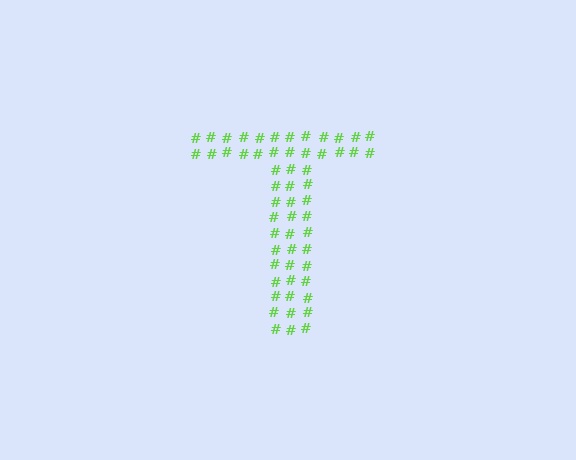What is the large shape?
The large shape is the letter T.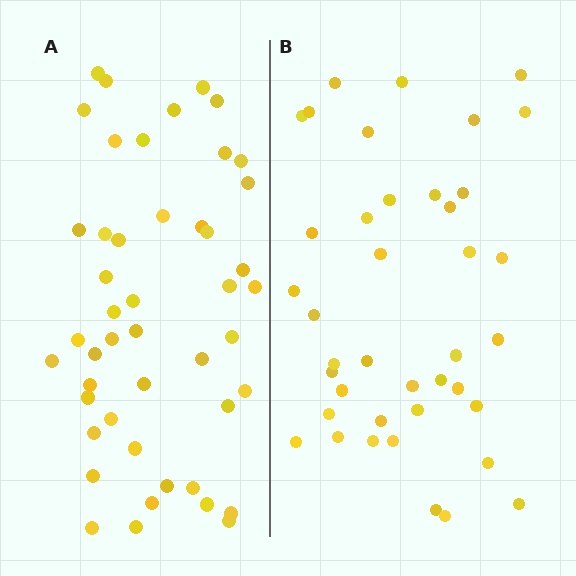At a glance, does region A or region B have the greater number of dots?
Region A (the left region) has more dots.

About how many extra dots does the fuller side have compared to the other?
Region A has roughly 8 or so more dots than region B.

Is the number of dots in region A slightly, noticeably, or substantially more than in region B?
Region A has only slightly more — the two regions are fairly close. The ratio is roughly 1.2 to 1.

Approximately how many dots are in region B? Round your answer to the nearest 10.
About 40 dots.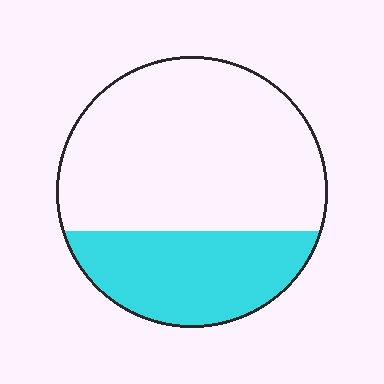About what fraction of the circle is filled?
About one third (1/3).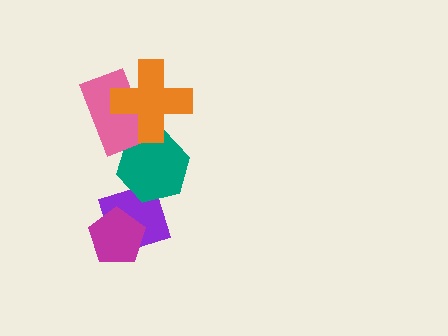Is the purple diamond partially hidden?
Yes, it is partially covered by another shape.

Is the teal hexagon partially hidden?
Yes, it is partially covered by another shape.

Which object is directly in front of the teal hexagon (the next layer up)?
The pink rectangle is directly in front of the teal hexagon.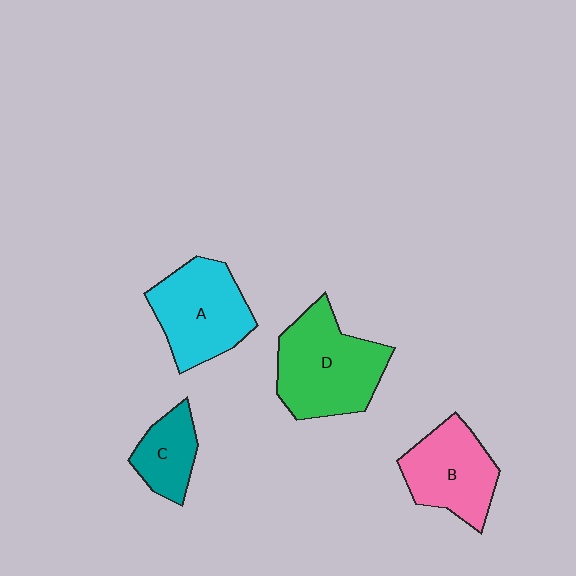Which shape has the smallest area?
Shape C (teal).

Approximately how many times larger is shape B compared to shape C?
Approximately 1.6 times.